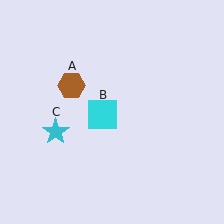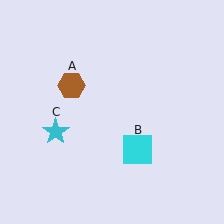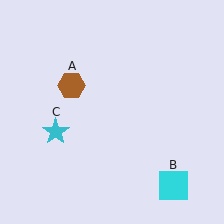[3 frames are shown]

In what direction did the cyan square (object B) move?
The cyan square (object B) moved down and to the right.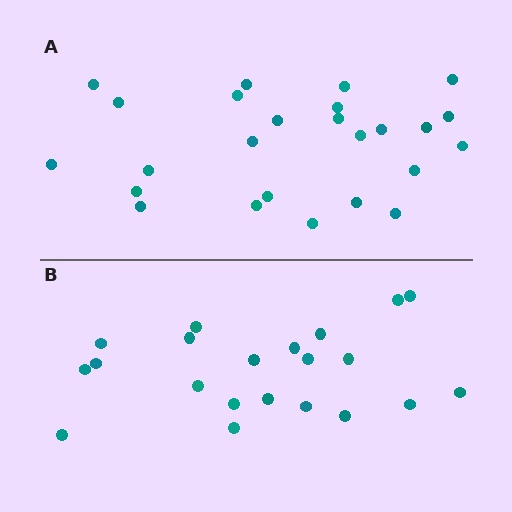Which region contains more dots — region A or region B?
Region A (the top region) has more dots.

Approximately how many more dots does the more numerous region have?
Region A has about 4 more dots than region B.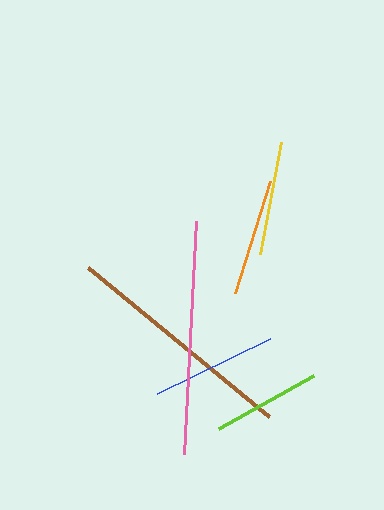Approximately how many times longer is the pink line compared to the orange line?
The pink line is approximately 2.0 times the length of the orange line.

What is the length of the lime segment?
The lime segment is approximately 109 pixels long.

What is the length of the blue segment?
The blue segment is approximately 125 pixels long.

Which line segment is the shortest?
The lime line is the shortest at approximately 109 pixels.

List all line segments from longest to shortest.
From longest to shortest: brown, pink, blue, orange, yellow, lime.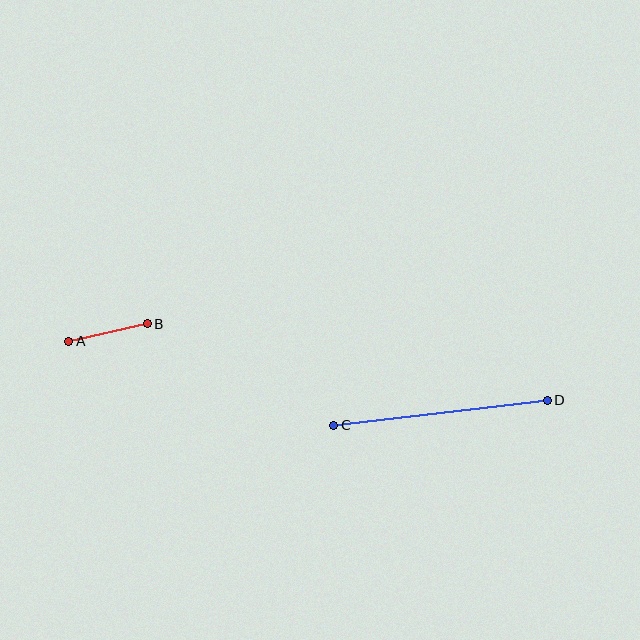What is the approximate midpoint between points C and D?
The midpoint is at approximately (441, 413) pixels.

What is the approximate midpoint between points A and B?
The midpoint is at approximately (108, 332) pixels.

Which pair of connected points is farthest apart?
Points C and D are farthest apart.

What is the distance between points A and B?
The distance is approximately 80 pixels.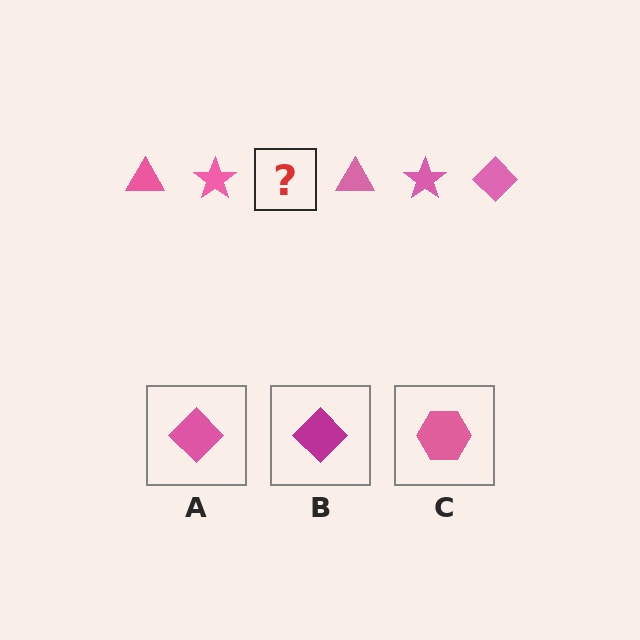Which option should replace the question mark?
Option A.